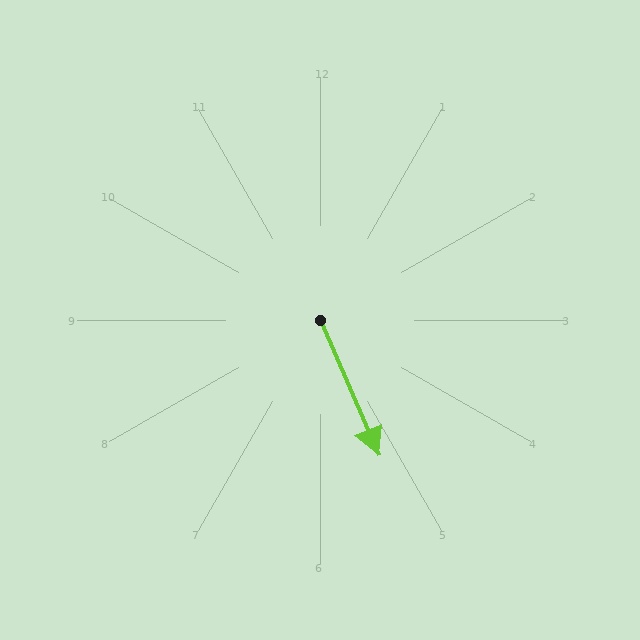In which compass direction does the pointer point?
Southeast.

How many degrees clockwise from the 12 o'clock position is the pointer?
Approximately 156 degrees.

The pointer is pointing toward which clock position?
Roughly 5 o'clock.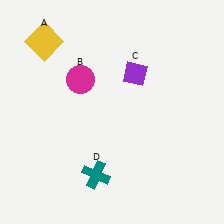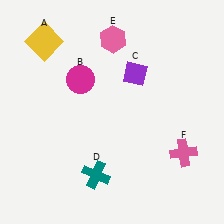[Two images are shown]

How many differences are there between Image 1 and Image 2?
There are 2 differences between the two images.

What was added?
A pink hexagon (E), a pink cross (F) were added in Image 2.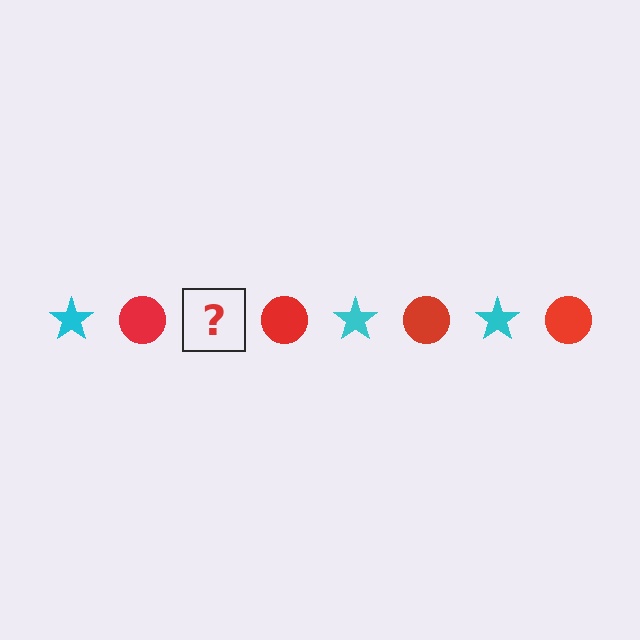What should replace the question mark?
The question mark should be replaced with a cyan star.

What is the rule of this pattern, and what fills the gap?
The rule is that the pattern alternates between cyan star and red circle. The gap should be filled with a cyan star.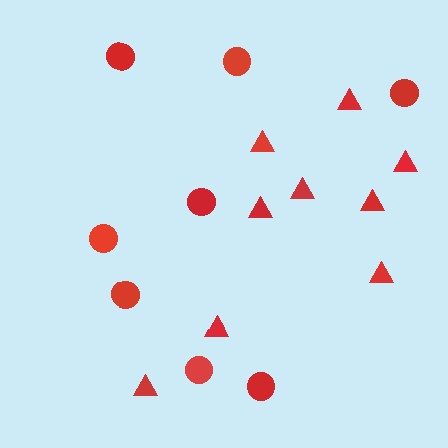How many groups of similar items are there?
There are 2 groups: one group of triangles (9) and one group of circles (8).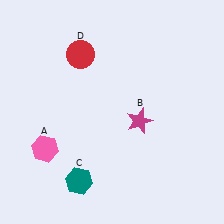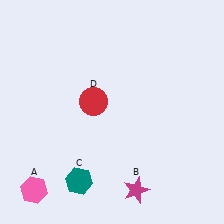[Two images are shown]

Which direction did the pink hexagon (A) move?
The pink hexagon (A) moved down.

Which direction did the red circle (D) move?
The red circle (D) moved down.